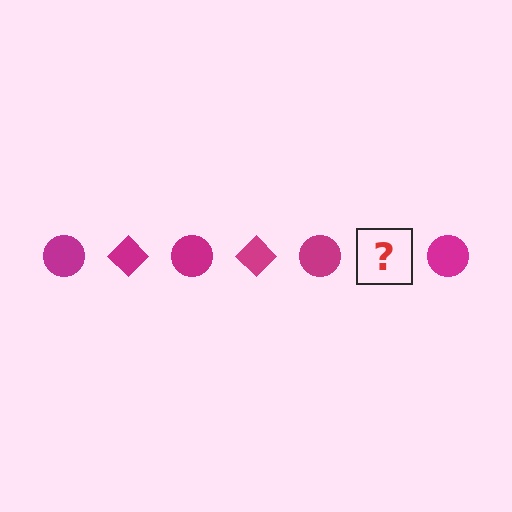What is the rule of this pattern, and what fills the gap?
The rule is that the pattern cycles through circle, diamond shapes in magenta. The gap should be filled with a magenta diamond.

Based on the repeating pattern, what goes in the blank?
The blank should be a magenta diamond.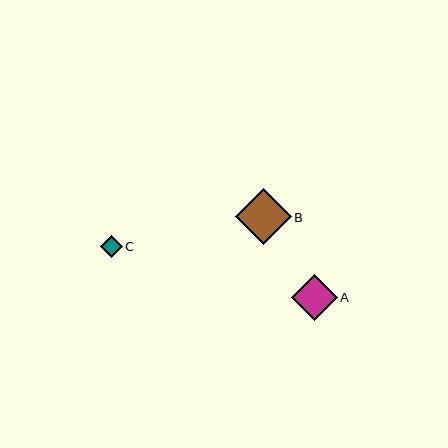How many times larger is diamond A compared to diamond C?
Diamond A is approximately 2.1 times the size of diamond C.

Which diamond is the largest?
Diamond B is the largest with a size of approximately 56 pixels.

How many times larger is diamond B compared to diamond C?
Diamond B is approximately 2.6 times the size of diamond C.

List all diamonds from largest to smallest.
From largest to smallest: B, A, C.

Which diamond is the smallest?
Diamond C is the smallest with a size of approximately 22 pixels.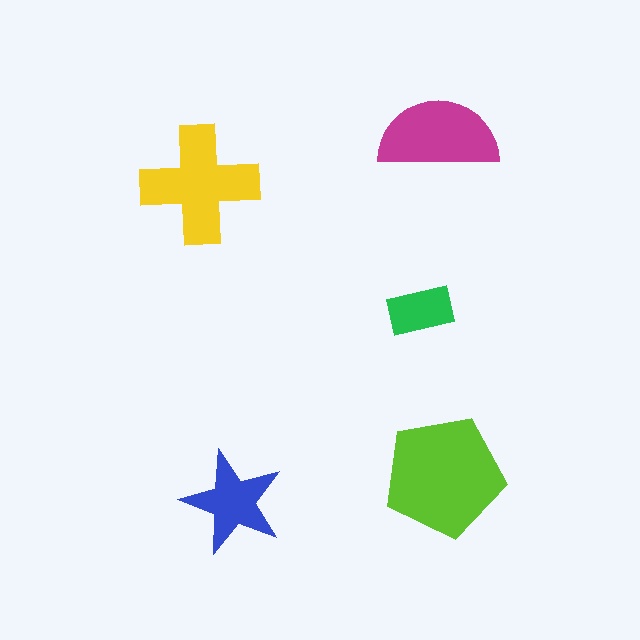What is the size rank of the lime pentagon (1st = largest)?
1st.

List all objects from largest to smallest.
The lime pentagon, the yellow cross, the magenta semicircle, the blue star, the green rectangle.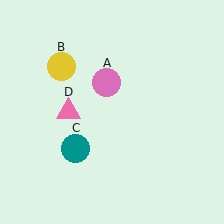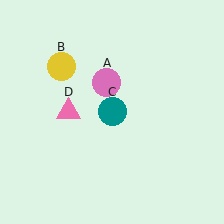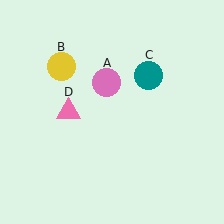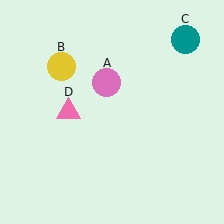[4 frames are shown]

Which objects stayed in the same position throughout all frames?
Pink circle (object A) and yellow circle (object B) and pink triangle (object D) remained stationary.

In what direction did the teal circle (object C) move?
The teal circle (object C) moved up and to the right.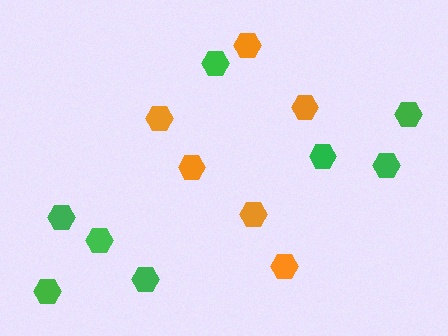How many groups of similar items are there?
There are 2 groups: one group of green hexagons (8) and one group of orange hexagons (6).